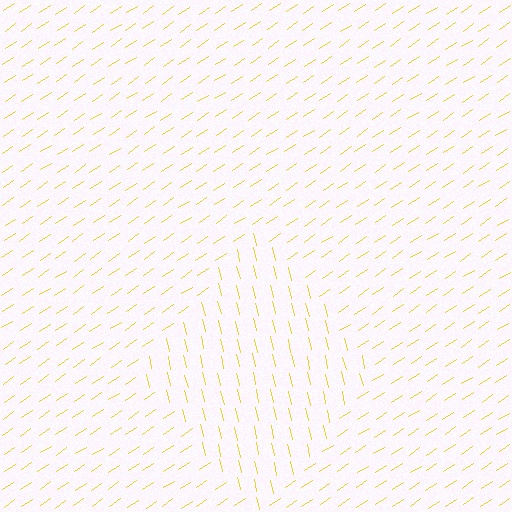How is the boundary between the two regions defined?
The boundary is defined purely by a change in line orientation (approximately 69 degrees difference). All lines are the same color and thickness.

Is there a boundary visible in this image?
Yes, there is a texture boundary formed by a change in line orientation.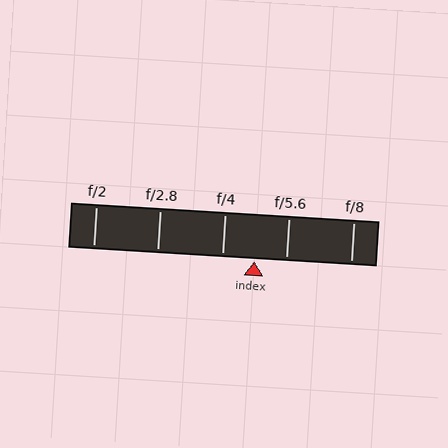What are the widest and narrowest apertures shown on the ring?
The widest aperture shown is f/2 and the narrowest is f/8.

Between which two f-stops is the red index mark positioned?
The index mark is between f/4 and f/5.6.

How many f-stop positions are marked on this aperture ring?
There are 5 f-stop positions marked.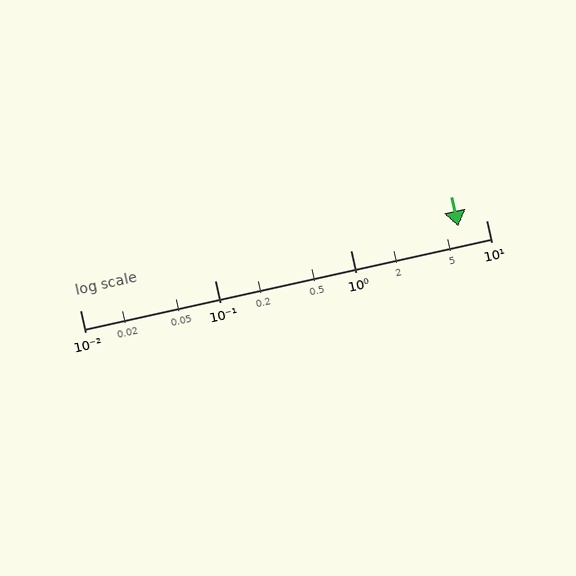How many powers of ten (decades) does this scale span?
The scale spans 3 decades, from 0.01 to 10.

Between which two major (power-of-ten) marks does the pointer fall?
The pointer is between 1 and 10.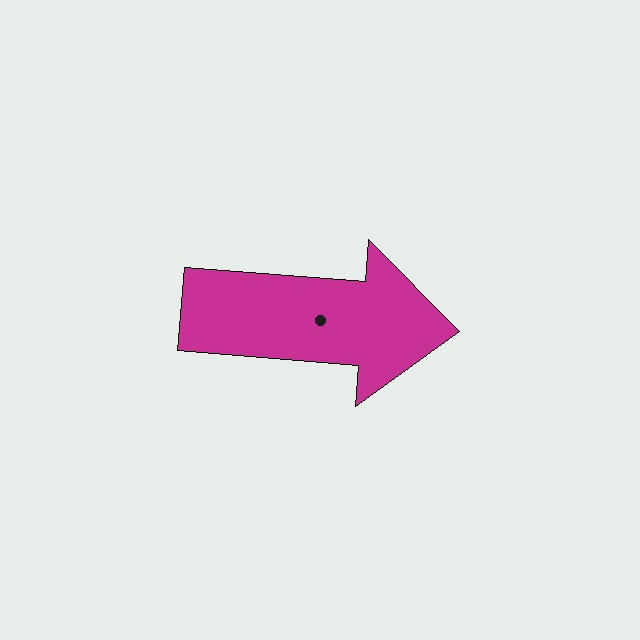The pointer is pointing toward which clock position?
Roughly 3 o'clock.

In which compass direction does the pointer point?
East.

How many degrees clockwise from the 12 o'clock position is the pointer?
Approximately 95 degrees.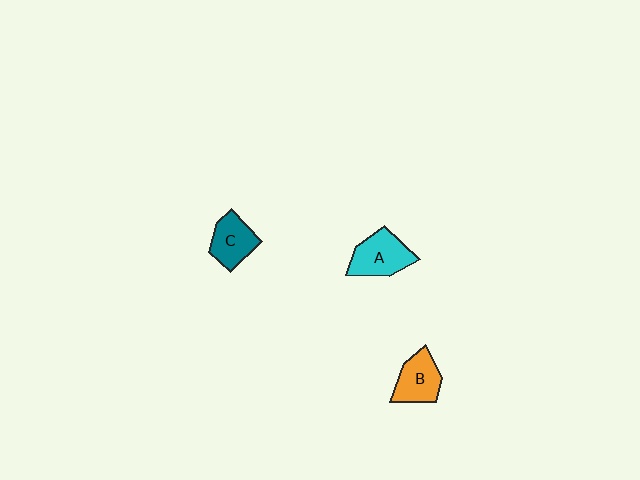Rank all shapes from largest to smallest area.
From largest to smallest: A (cyan), B (orange), C (teal).